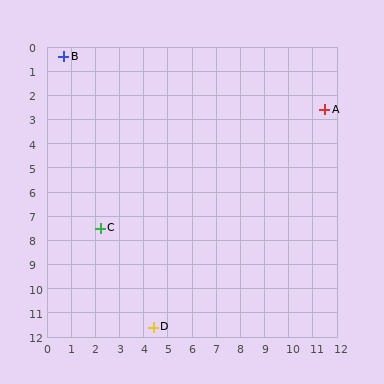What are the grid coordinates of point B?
Point B is at approximately (0.7, 0.4).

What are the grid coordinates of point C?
Point C is at approximately (2.2, 7.5).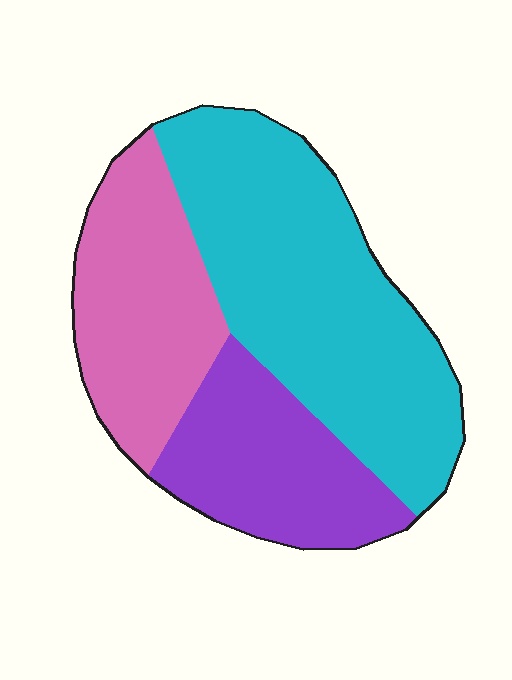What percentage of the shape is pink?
Pink takes up between a sixth and a third of the shape.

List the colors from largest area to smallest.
From largest to smallest: cyan, pink, purple.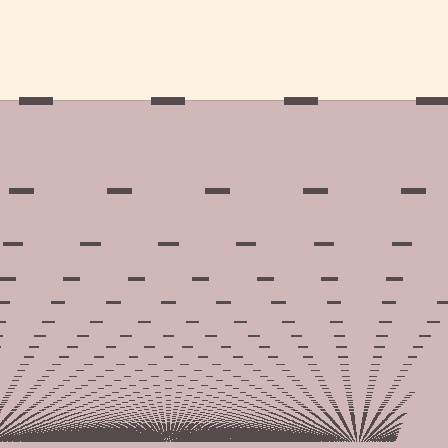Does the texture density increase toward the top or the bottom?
Density increases toward the bottom.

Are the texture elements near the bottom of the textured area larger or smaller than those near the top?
Smaller. The gradient is inverted — elements near the bottom are smaller and denser.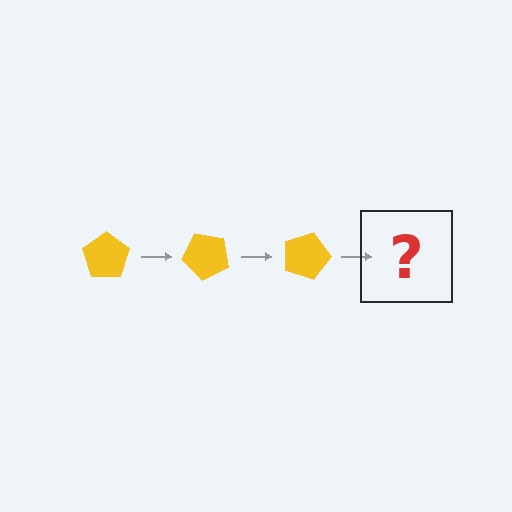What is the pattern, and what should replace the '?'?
The pattern is that the pentagon rotates 45 degrees each step. The '?' should be a yellow pentagon rotated 135 degrees.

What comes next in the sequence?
The next element should be a yellow pentagon rotated 135 degrees.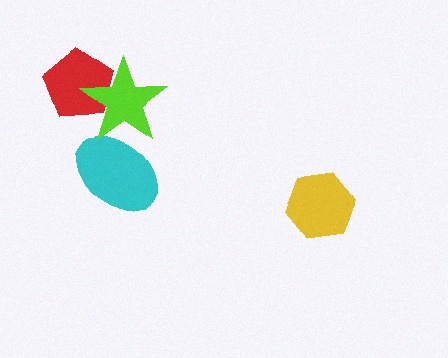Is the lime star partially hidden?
No, no other shape covers it.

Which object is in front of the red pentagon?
The lime star is in front of the red pentagon.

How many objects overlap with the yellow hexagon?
0 objects overlap with the yellow hexagon.